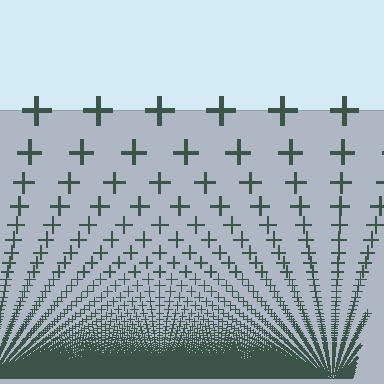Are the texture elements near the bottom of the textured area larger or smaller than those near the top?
Smaller. The gradient is inverted — elements near the bottom are smaller and denser.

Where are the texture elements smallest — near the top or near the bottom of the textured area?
Near the bottom.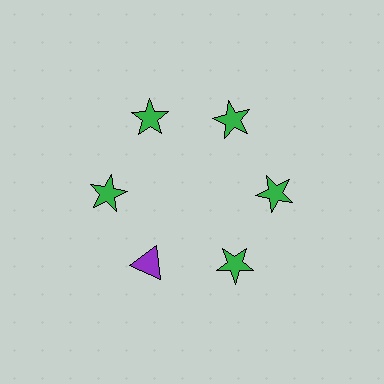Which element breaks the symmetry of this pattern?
The purple triangle at roughly the 7 o'clock position breaks the symmetry. All other shapes are green stars.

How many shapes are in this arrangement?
There are 6 shapes arranged in a ring pattern.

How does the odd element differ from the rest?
It differs in both color (purple instead of green) and shape (triangle instead of star).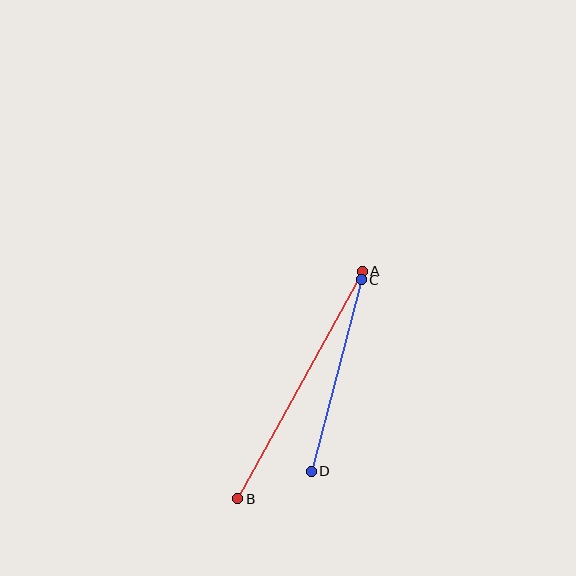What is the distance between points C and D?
The distance is approximately 198 pixels.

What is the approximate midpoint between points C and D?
The midpoint is at approximately (336, 376) pixels.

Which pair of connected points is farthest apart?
Points A and B are farthest apart.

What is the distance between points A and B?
The distance is approximately 259 pixels.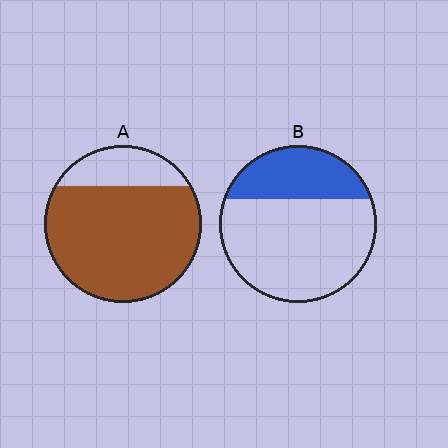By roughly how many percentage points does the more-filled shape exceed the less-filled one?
By roughly 50 percentage points (A over B).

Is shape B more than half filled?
No.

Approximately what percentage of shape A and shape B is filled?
A is approximately 80% and B is approximately 30%.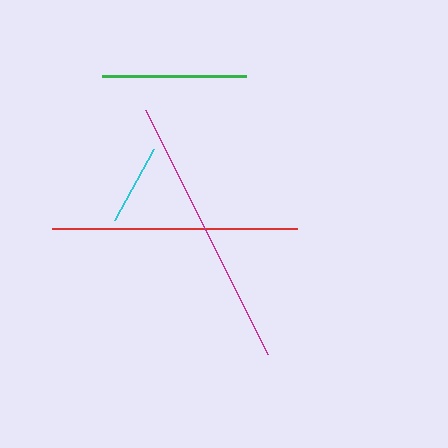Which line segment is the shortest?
The cyan line is the shortest at approximately 82 pixels.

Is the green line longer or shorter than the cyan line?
The green line is longer than the cyan line.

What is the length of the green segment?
The green segment is approximately 145 pixels long.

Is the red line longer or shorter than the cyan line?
The red line is longer than the cyan line.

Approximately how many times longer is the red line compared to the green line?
The red line is approximately 1.7 times the length of the green line.